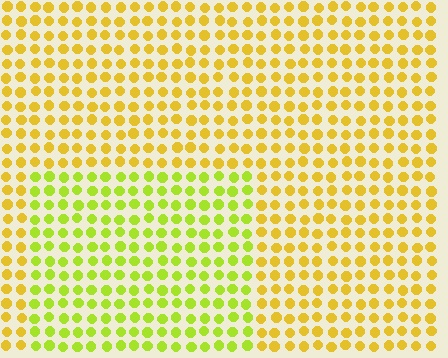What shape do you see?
I see a rectangle.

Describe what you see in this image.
The image is filled with small yellow elements in a uniform arrangement. A rectangle-shaped region is visible where the elements are tinted to a slightly different hue, forming a subtle color boundary.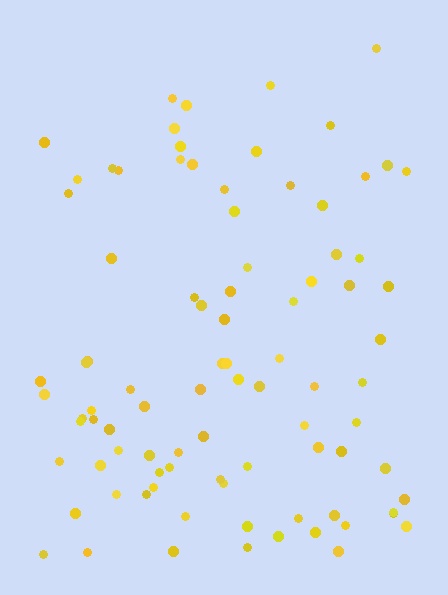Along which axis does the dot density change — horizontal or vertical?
Vertical.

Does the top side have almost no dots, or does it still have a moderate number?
Still a moderate number, just noticeably fewer than the bottom.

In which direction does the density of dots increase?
From top to bottom, with the bottom side densest.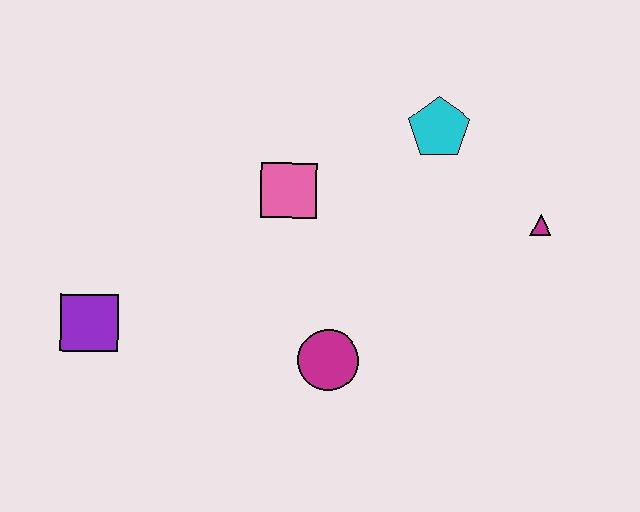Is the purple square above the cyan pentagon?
No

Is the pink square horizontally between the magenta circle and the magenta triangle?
No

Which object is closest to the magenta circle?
The pink square is closest to the magenta circle.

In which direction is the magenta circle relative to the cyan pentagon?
The magenta circle is below the cyan pentagon.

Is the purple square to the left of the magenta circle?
Yes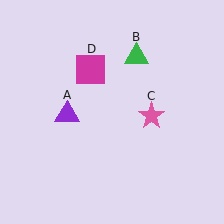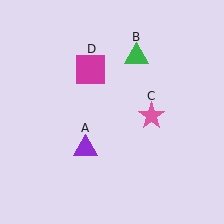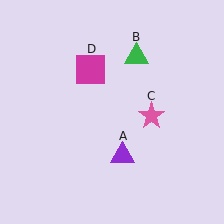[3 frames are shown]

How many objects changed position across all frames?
1 object changed position: purple triangle (object A).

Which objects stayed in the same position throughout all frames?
Green triangle (object B) and pink star (object C) and magenta square (object D) remained stationary.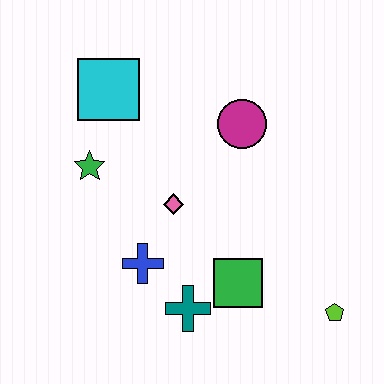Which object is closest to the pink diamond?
The blue cross is closest to the pink diamond.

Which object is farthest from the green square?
The cyan square is farthest from the green square.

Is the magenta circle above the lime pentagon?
Yes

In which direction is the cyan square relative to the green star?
The cyan square is above the green star.